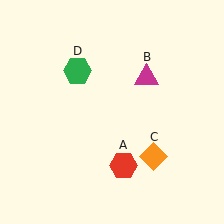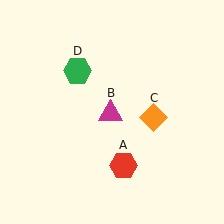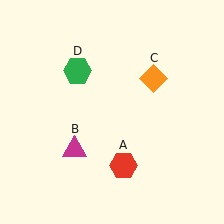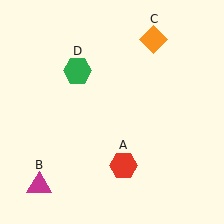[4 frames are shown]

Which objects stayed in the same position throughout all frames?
Red hexagon (object A) and green hexagon (object D) remained stationary.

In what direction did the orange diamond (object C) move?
The orange diamond (object C) moved up.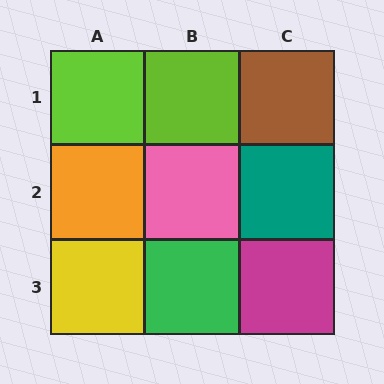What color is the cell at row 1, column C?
Brown.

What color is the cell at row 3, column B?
Green.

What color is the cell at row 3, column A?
Yellow.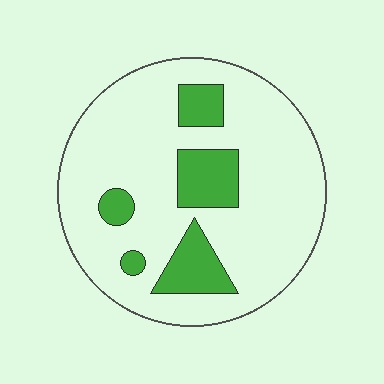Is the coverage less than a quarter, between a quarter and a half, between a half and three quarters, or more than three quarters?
Less than a quarter.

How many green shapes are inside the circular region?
5.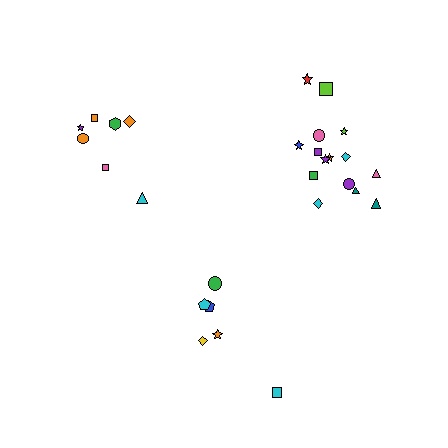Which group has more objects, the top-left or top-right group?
The top-right group.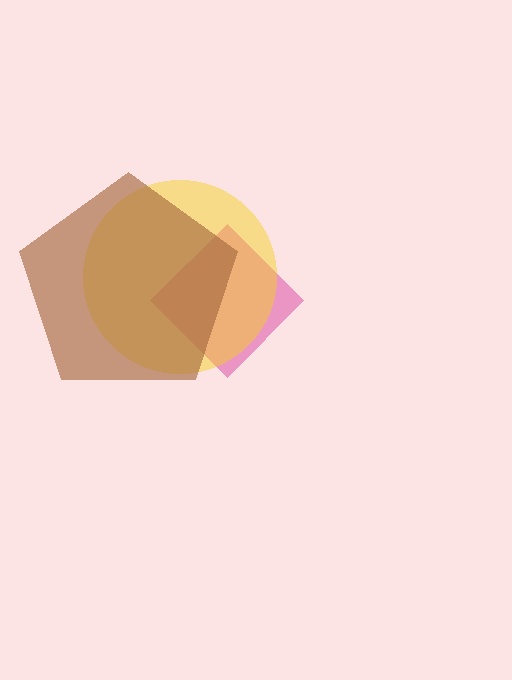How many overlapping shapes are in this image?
There are 3 overlapping shapes in the image.